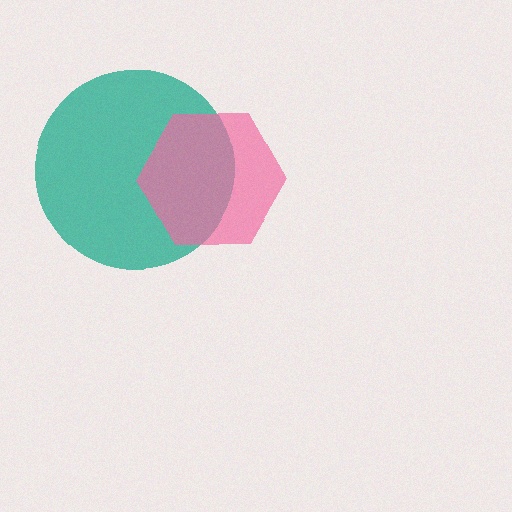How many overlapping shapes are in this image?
There are 2 overlapping shapes in the image.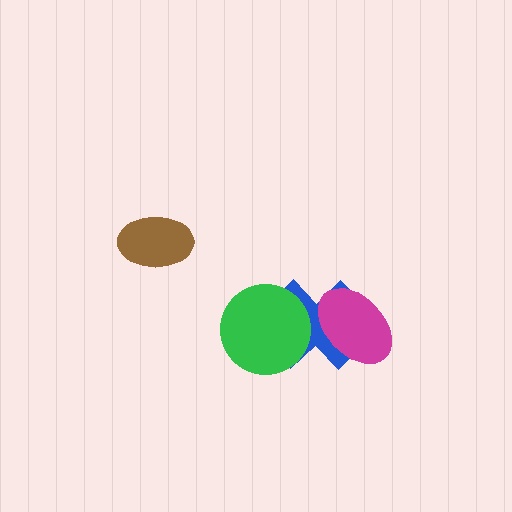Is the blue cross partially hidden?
Yes, it is partially covered by another shape.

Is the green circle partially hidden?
No, no other shape covers it.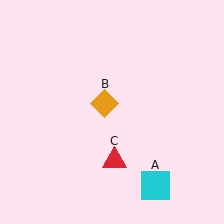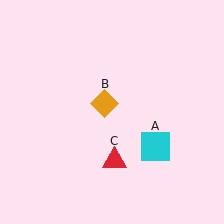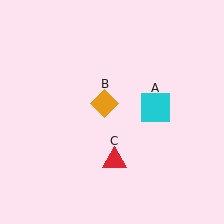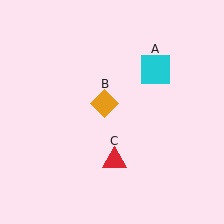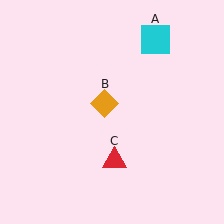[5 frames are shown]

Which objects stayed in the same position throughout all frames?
Orange diamond (object B) and red triangle (object C) remained stationary.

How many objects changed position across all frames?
1 object changed position: cyan square (object A).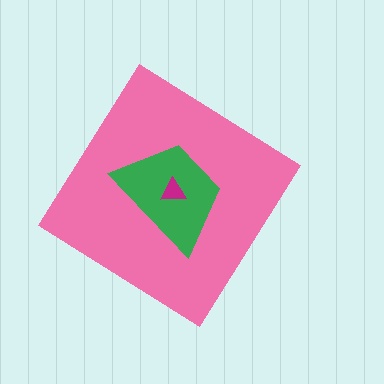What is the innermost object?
The magenta triangle.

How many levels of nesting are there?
3.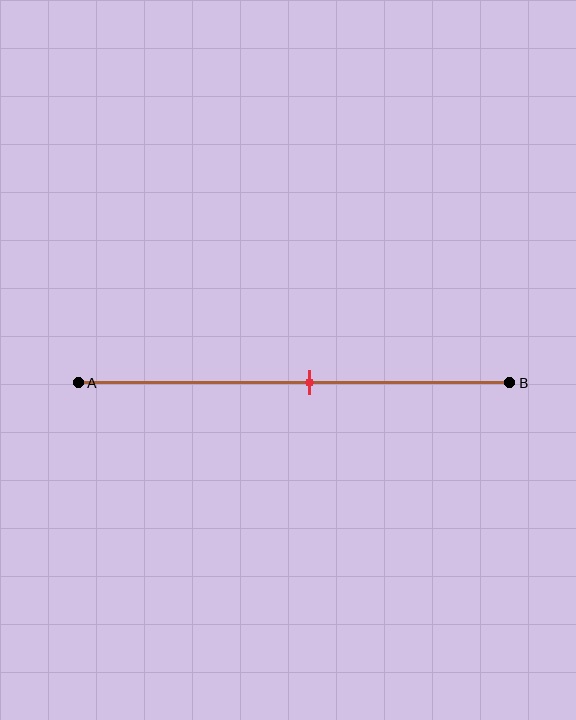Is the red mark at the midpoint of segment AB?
No, the mark is at about 55% from A, not at the 50% midpoint.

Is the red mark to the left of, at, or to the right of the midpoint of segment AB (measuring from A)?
The red mark is to the right of the midpoint of segment AB.